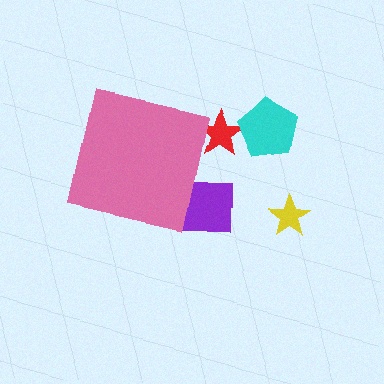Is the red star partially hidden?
Yes, the red star is partially hidden behind the pink square.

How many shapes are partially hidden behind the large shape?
2 shapes are partially hidden.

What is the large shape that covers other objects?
A pink square.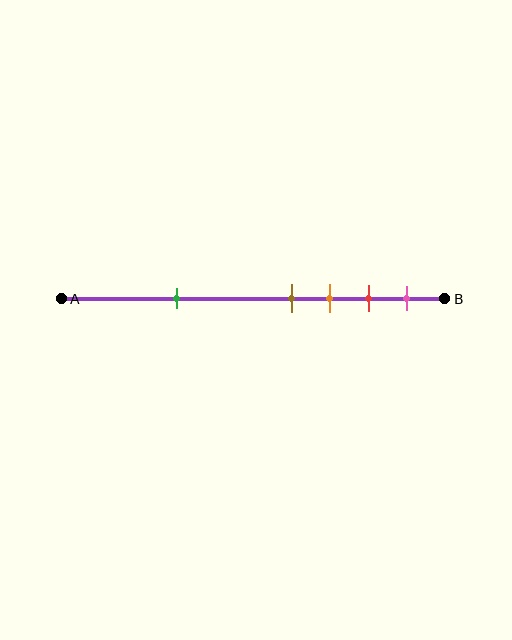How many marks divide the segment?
There are 5 marks dividing the segment.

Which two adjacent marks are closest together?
The brown and orange marks are the closest adjacent pair.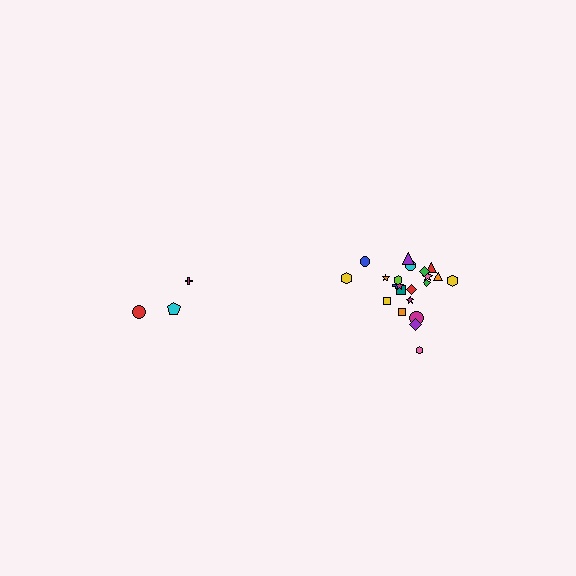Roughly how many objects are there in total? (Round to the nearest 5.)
Roughly 25 objects in total.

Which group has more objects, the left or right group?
The right group.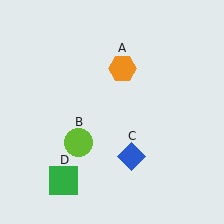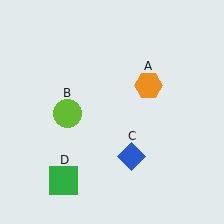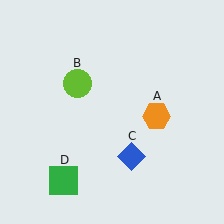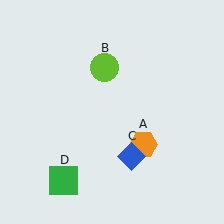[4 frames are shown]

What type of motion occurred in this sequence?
The orange hexagon (object A), lime circle (object B) rotated clockwise around the center of the scene.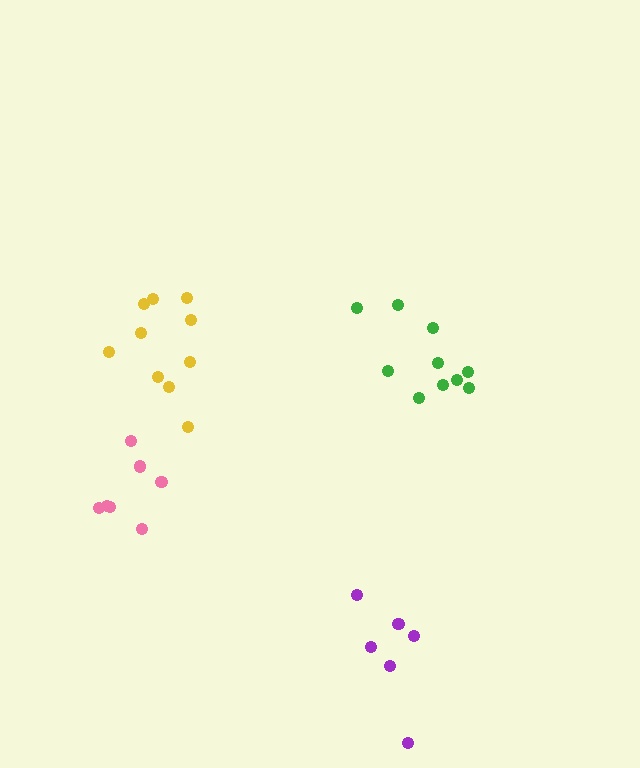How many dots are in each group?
Group 1: 10 dots, Group 2: 6 dots, Group 3: 10 dots, Group 4: 7 dots (33 total).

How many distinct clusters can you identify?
There are 4 distinct clusters.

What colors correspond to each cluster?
The clusters are colored: yellow, purple, green, pink.